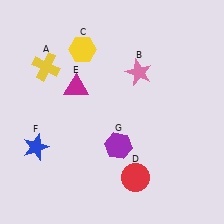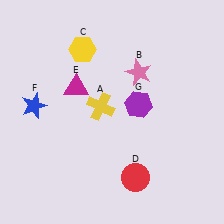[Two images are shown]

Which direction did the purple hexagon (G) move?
The purple hexagon (G) moved up.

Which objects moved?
The objects that moved are: the yellow cross (A), the blue star (F), the purple hexagon (G).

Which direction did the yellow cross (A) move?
The yellow cross (A) moved right.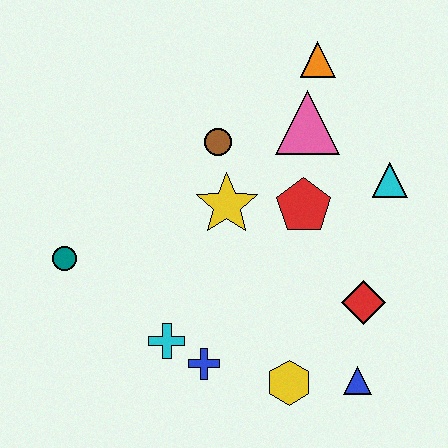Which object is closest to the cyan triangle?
The red pentagon is closest to the cyan triangle.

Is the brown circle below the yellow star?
No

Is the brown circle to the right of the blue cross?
Yes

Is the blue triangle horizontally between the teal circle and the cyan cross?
No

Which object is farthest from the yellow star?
The blue triangle is farthest from the yellow star.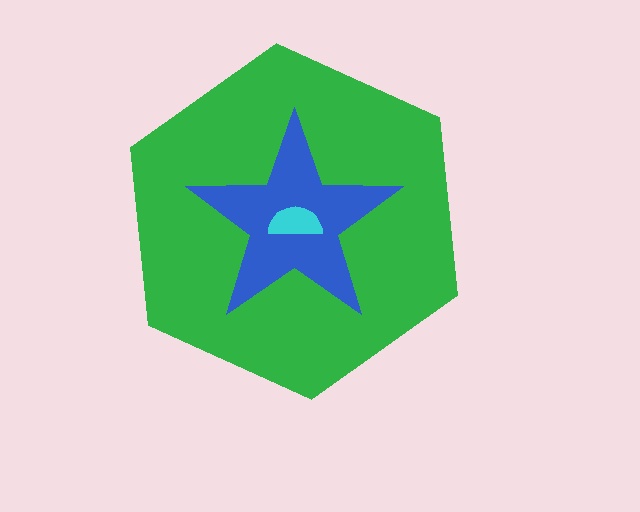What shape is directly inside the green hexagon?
The blue star.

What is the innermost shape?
The cyan semicircle.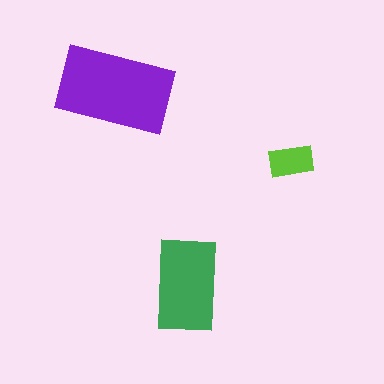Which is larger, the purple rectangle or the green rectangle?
The purple one.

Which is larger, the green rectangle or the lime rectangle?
The green one.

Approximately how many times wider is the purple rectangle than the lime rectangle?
About 2.5 times wider.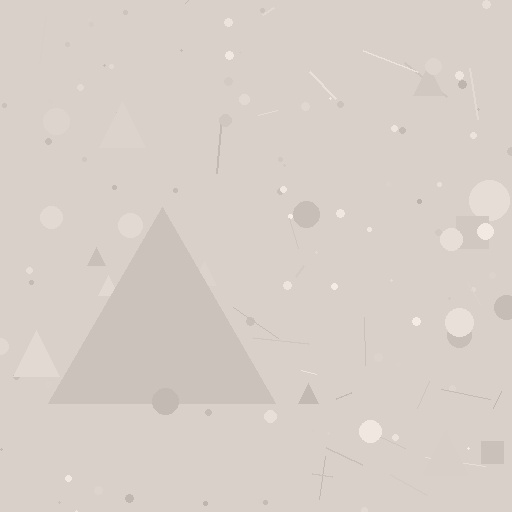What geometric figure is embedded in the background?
A triangle is embedded in the background.